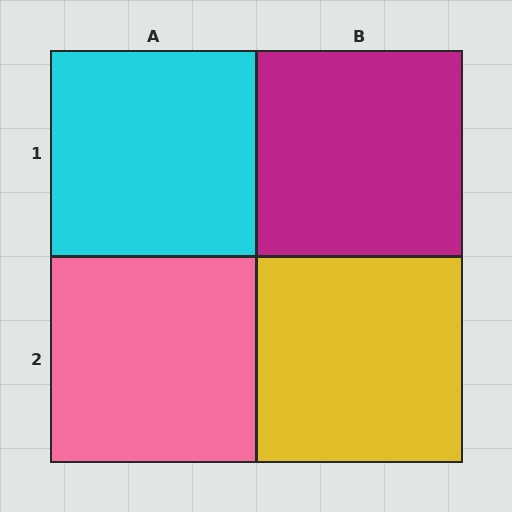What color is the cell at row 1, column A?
Cyan.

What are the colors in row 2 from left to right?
Pink, yellow.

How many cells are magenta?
1 cell is magenta.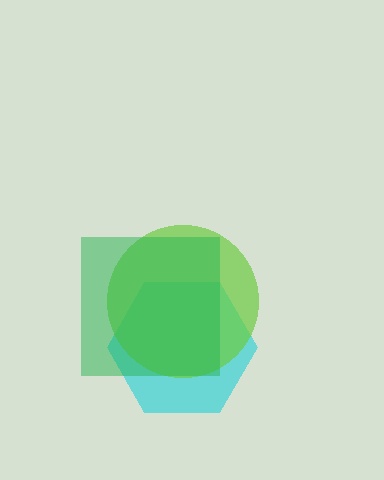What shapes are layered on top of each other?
The layered shapes are: a cyan hexagon, a lime circle, a green square.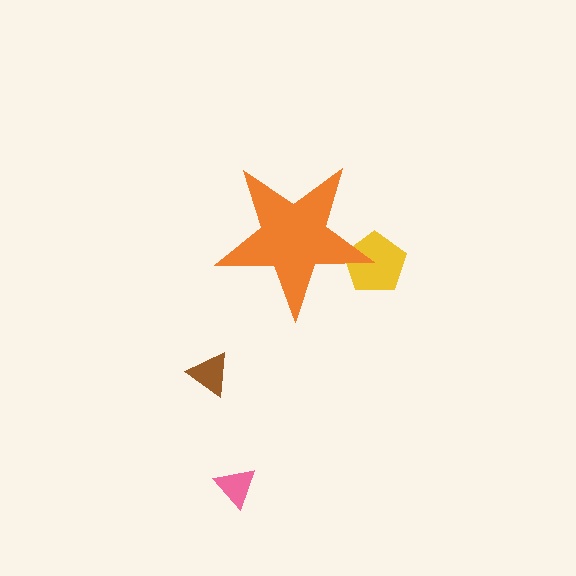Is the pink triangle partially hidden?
No, the pink triangle is fully visible.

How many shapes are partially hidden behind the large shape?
1 shape is partially hidden.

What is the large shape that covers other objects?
An orange star.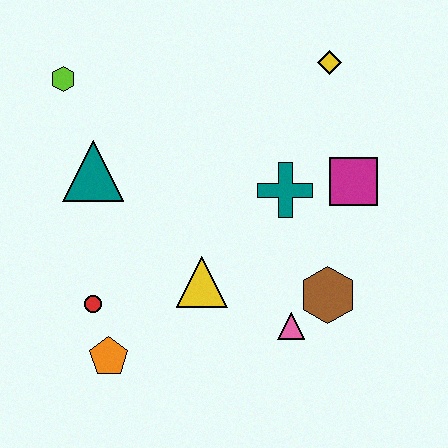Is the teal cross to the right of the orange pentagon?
Yes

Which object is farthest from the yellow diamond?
The orange pentagon is farthest from the yellow diamond.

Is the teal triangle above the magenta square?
Yes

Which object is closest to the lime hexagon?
The teal triangle is closest to the lime hexagon.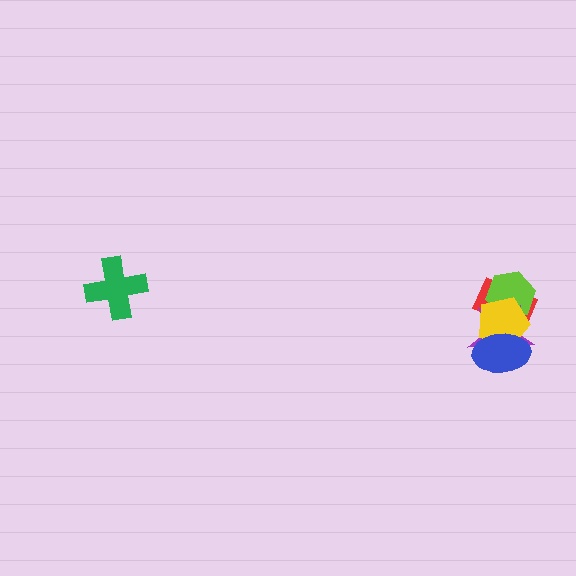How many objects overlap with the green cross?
0 objects overlap with the green cross.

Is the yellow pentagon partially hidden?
Yes, it is partially covered by another shape.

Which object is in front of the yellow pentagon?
The blue ellipse is in front of the yellow pentagon.